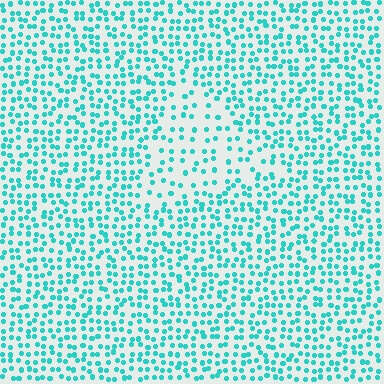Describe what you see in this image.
The image contains small cyan elements arranged at two different densities. A triangle-shaped region is visible where the elements are less densely packed than the surrounding area.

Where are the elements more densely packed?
The elements are more densely packed outside the triangle boundary.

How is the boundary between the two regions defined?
The boundary is defined by a change in element density (approximately 1.9x ratio). All elements are the same color, size, and shape.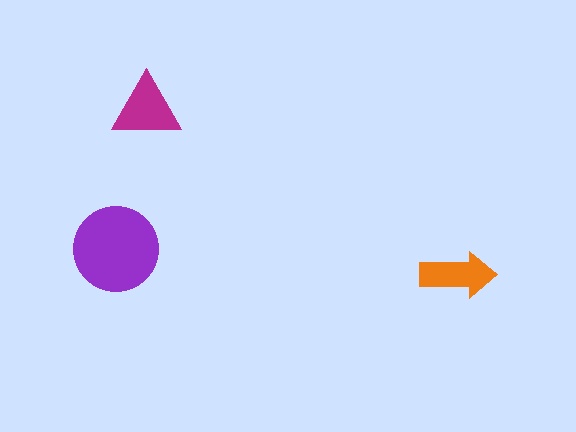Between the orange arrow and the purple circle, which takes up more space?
The purple circle.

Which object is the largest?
The purple circle.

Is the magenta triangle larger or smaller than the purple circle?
Smaller.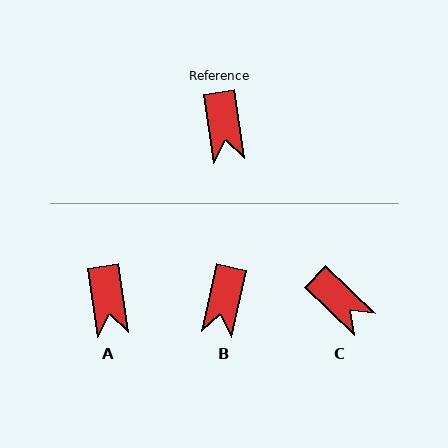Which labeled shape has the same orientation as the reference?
A.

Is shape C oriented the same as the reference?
No, it is off by about 39 degrees.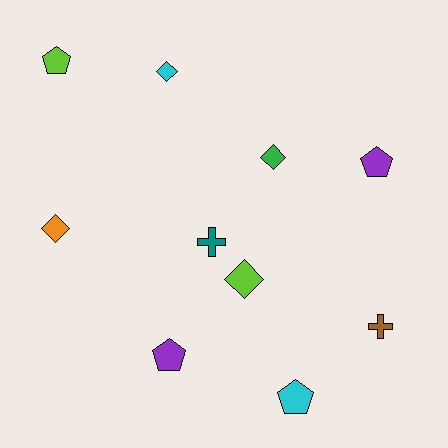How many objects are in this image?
There are 10 objects.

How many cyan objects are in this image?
There are 2 cyan objects.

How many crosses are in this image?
There are 2 crosses.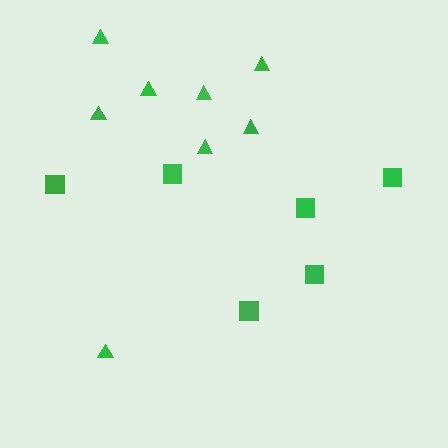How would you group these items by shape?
There are 2 groups: one group of squares (6) and one group of triangles (8).